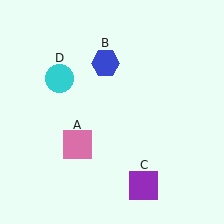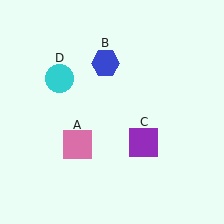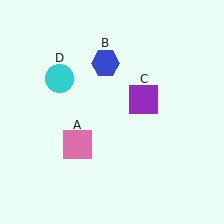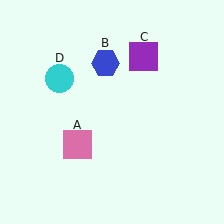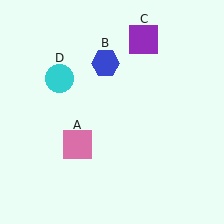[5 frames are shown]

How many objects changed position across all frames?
1 object changed position: purple square (object C).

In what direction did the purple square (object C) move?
The purple square (object C) moved up.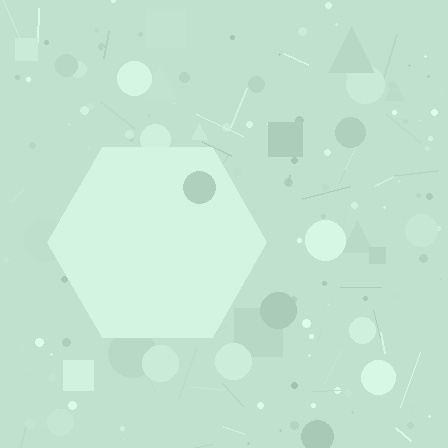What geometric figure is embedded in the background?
A hexagon is embedded in the background.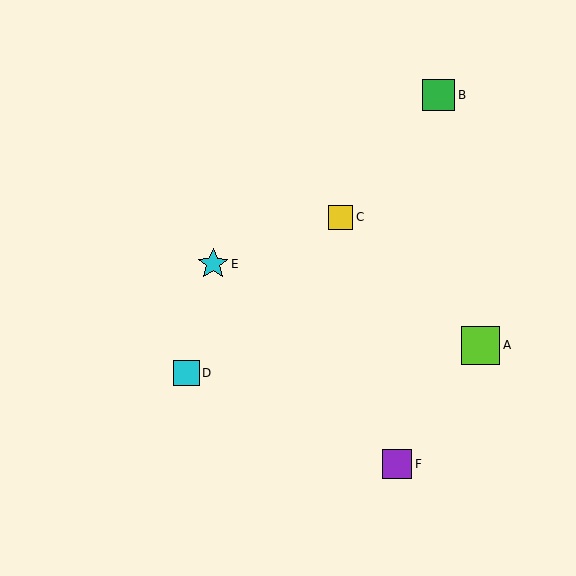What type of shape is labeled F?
Shape F is a purple square.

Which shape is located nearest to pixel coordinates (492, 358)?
The lime square (labeled A) at (481, 345) is nearest to that location.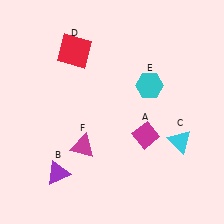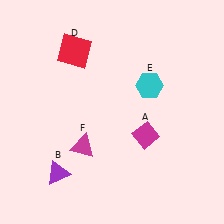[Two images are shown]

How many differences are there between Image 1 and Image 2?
There is 1 difference between the two images.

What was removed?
The cyan triangle (C) was removed in Image 2.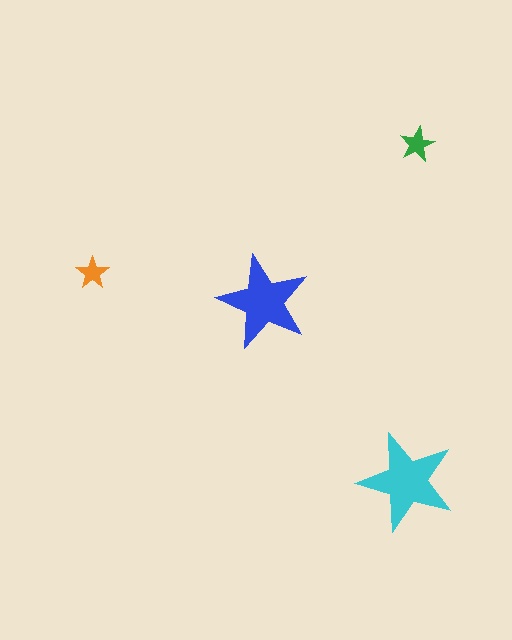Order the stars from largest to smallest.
the cyan one, the blue one, the green one, the orange one.